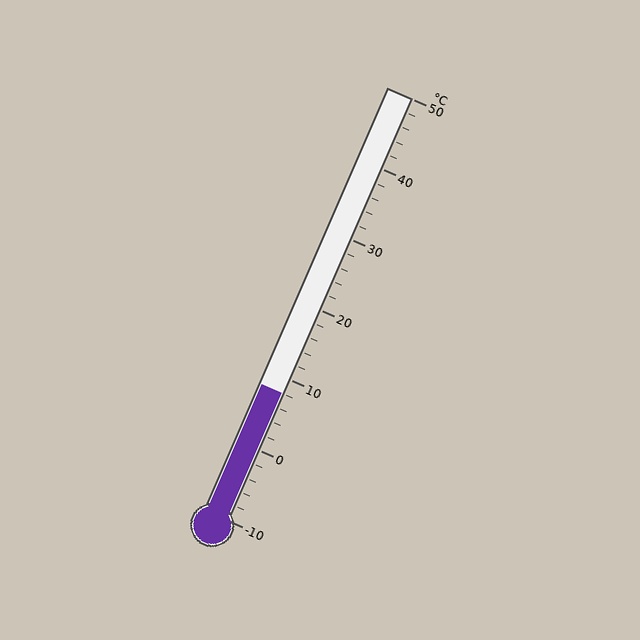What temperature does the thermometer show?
The thermometer shows approximately 8°C.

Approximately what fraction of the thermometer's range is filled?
The thermometer is filled to approximately 30% of its range.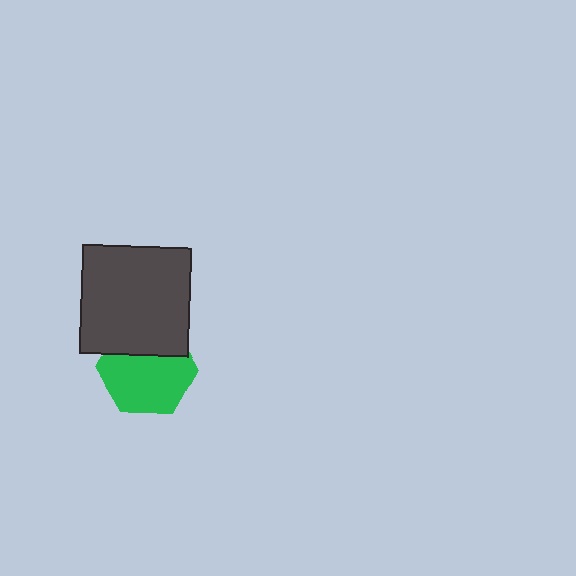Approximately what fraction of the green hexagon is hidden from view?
Roughly 34% of the green hexagon is hidden behind the dark gray square.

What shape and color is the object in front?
The object in front is a dark gray square.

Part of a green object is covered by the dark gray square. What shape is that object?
It is a hexagon.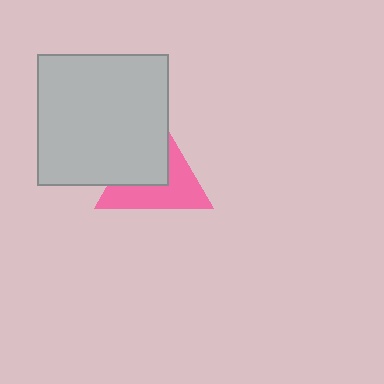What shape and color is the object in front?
The object in front is a light gray square.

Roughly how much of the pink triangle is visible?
About half of it is visible (roughly 54%).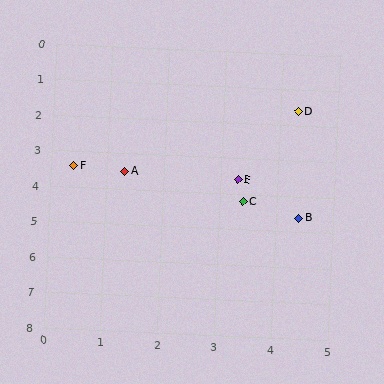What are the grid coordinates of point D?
Point D is at approximately (4.3, 1.6).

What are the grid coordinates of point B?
Point B is at approximately (4.4, 4.6).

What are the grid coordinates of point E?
Point E is at approximately (3.3, 3.6).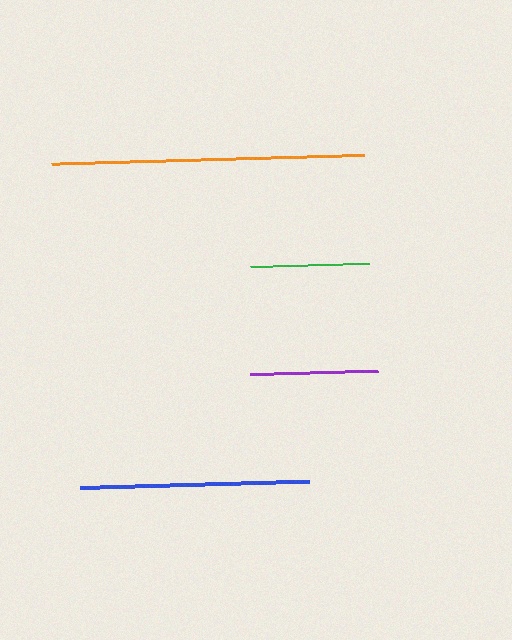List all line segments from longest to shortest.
From longest to shortest: orange, blue, purple, green.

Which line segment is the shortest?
The green line is the shortest at approximately 119 pixels.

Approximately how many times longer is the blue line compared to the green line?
The blue line is approximately 1.9 times the length of the green line.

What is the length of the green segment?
The green segment is approximately 119 pixels long.